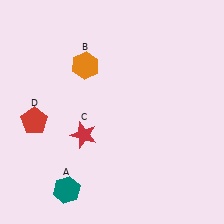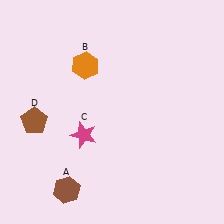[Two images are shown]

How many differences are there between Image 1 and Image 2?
There are 3 differences between the two images.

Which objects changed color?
A changed from teal to brown. C changed from red to magenta. D changed from red to brown.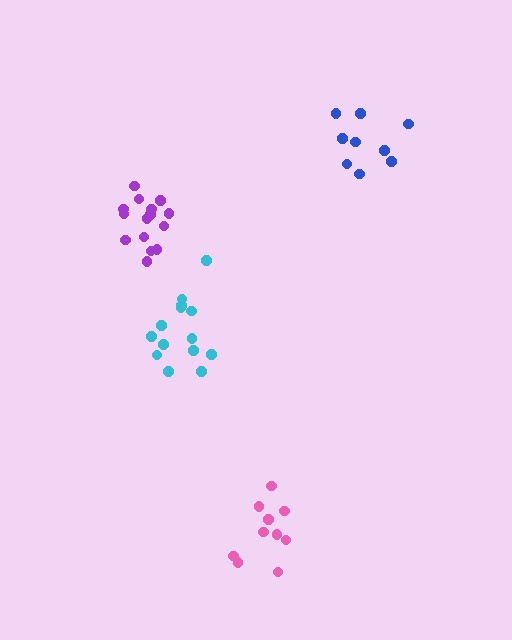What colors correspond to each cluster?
The clusters are colored: cyan, pink, purple, blue.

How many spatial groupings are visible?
There are 4 spatial groupings.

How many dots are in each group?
Group 1: 14 dots, Group 2: 10 dots, Group 3: 15 dots, Group 4: 9 dots (48 total).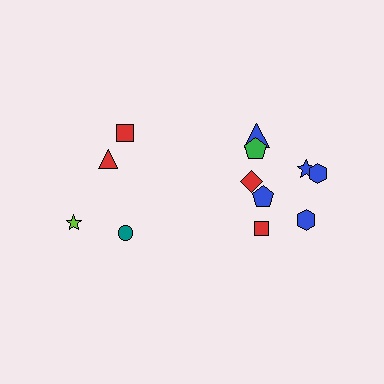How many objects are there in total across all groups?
There are 12 objects.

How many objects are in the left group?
There are 4 objects.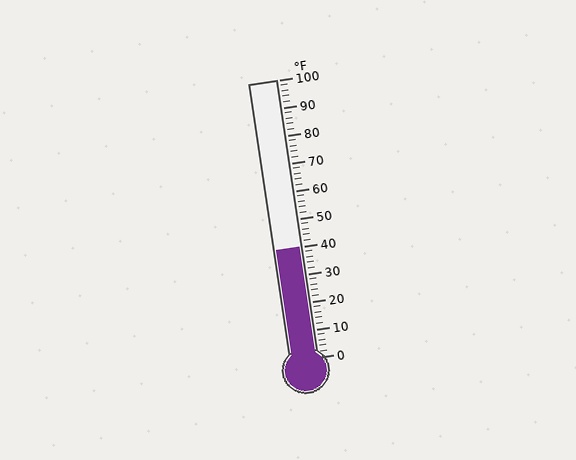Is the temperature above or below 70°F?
The temperature is below 70°F.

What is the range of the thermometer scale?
The thermometer scale ranges from 0°F to 100°F.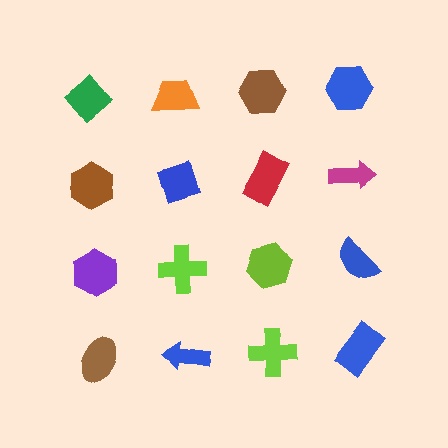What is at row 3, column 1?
A purple hexagon.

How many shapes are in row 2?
4 shapes.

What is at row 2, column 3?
A red rectangle.